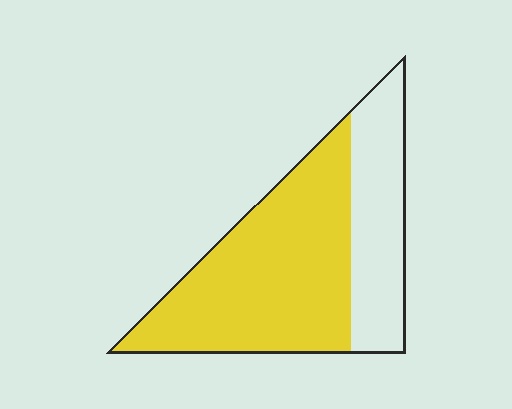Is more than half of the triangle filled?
Yes.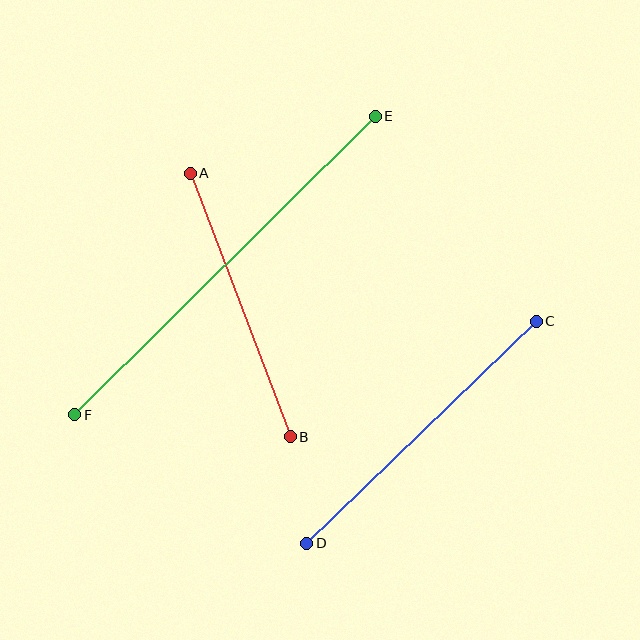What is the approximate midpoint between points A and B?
The midpoint is at approximately (240, 305) pixels.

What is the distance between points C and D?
The distance is approximately 319 pixels.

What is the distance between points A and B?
The distance is approximately 282 pixels.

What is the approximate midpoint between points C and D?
The midpoint is at approximately (421, 432) pixels.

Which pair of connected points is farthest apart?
Points E and F are farthest apart.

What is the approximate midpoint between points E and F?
The midpoint is at approximately (225, 266) pixels.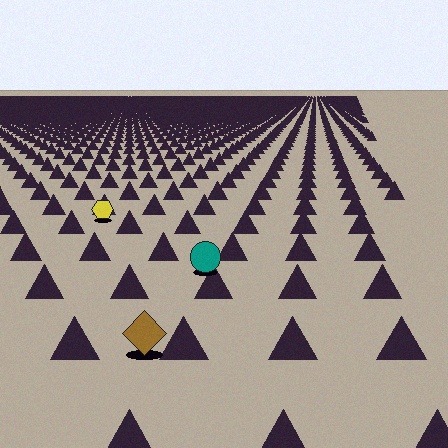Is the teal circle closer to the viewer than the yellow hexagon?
Yes. The teal circle is closer — you can tell from the texture gradient: the ground texture is coarser near it.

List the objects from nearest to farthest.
From nearest to farthest: the brown diamond, the teal circle, the yellow hexagon.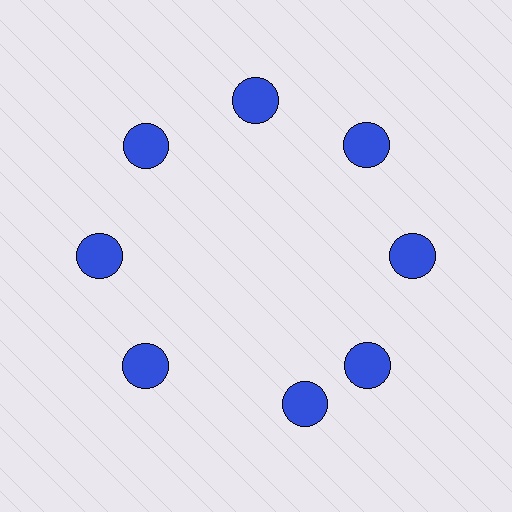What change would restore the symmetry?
The symmetry would be restored by rotating it back into even spacing with its neighbors so that all 8 circles sit at equal angles and equal distance from the center.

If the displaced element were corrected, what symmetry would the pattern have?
It would have 8-fold rotational symmetry — the pattern would map onto itself every 45 degrees.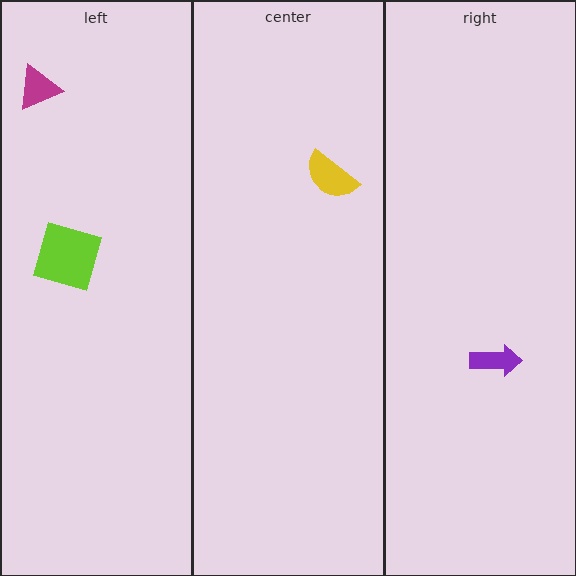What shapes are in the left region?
The magenta triangle, the lime square.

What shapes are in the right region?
The purple arrow.